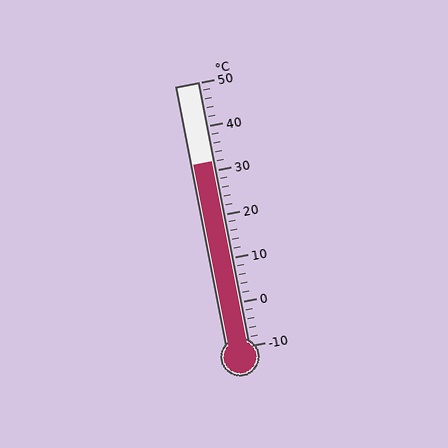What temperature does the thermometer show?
The thermometer shows approximately 32°C.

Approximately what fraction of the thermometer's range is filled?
The thermometer is filled to approximately 70% of its range.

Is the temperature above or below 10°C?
The temperature is above 10°C.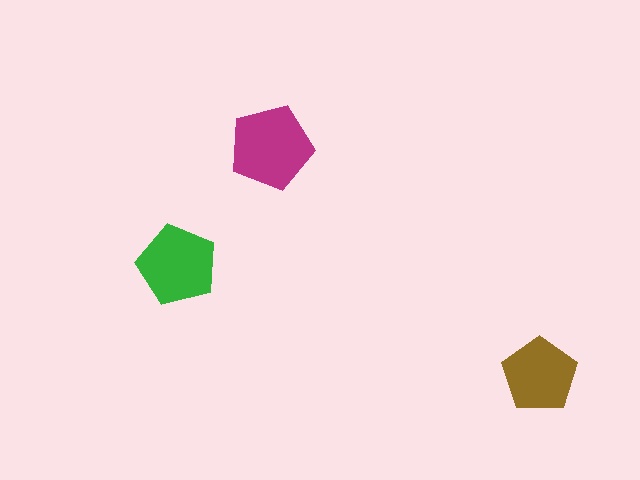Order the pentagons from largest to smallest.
the magenta one, the green one, the brown one.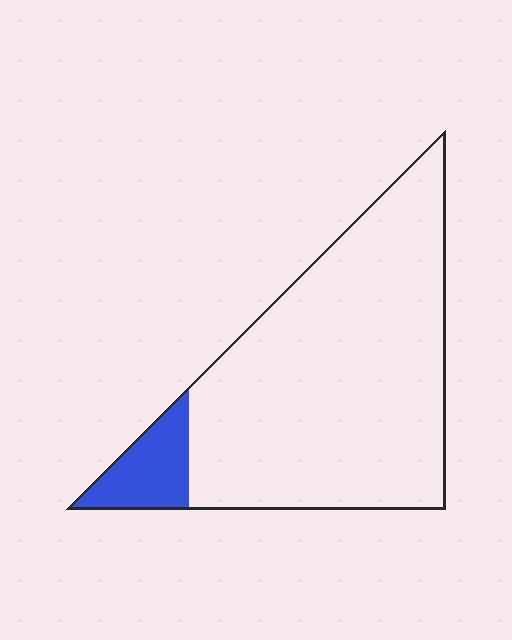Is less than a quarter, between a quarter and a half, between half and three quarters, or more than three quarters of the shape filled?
Less than a quarter.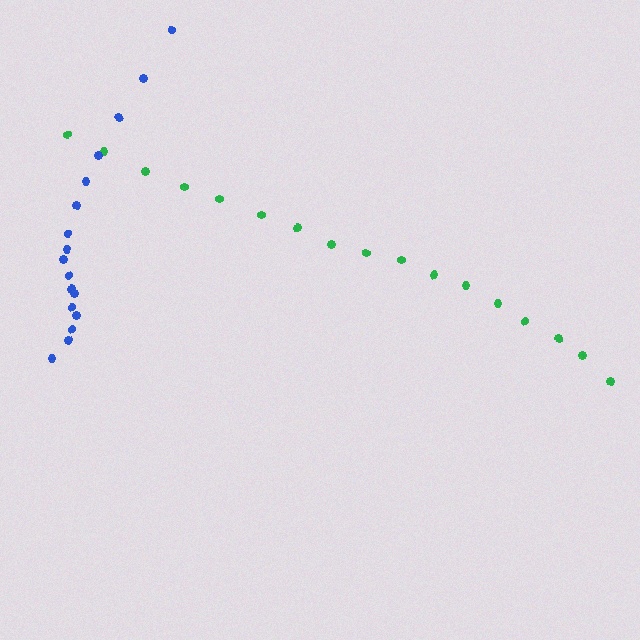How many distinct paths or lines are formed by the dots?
There are 2 distinct paths.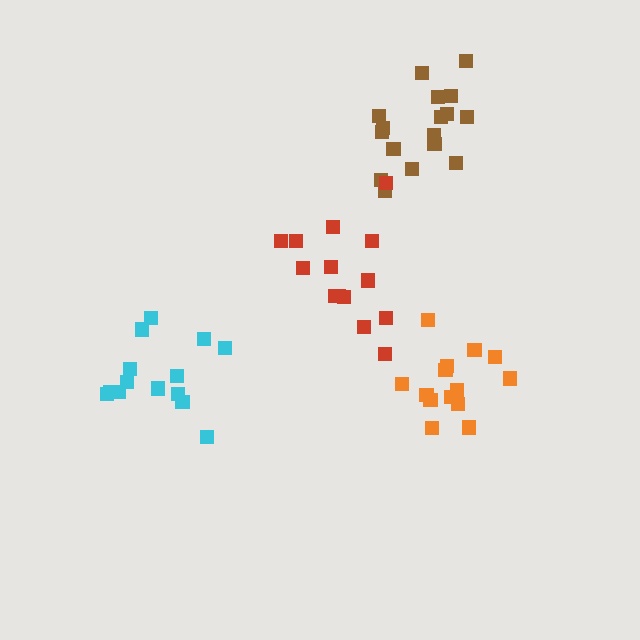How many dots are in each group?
Group 1: 14 dots, Group 2: 17 dots, Group 3: 14 dots, Group 4: 14 dots (59 total).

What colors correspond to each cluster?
The clusters are colored: orange, brown, cyan, red.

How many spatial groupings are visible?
There are 4 spatial groupings.